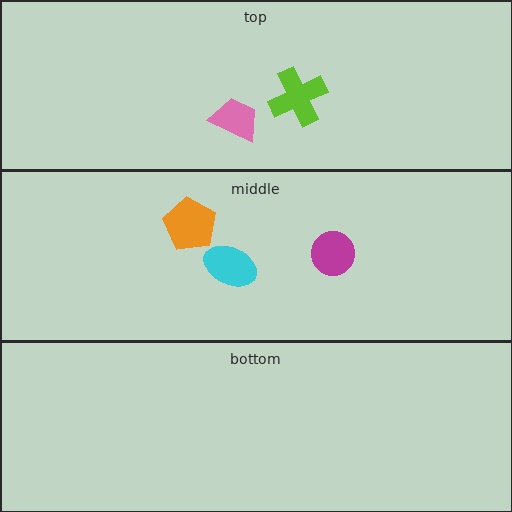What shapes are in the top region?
The lime cross, the pink trapezoid.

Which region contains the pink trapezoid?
The top region.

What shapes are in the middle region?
The magenta circle, the cyan ellipse, the orange pentagon.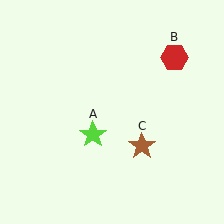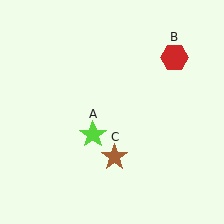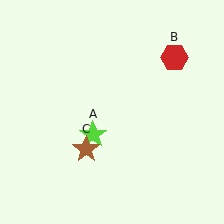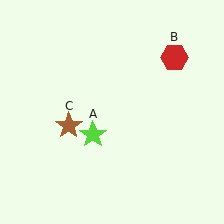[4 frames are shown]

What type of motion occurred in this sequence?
The brown star (object C) rotated clockwise around the center of the scene.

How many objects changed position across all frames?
1 object changed position: brown star (object C).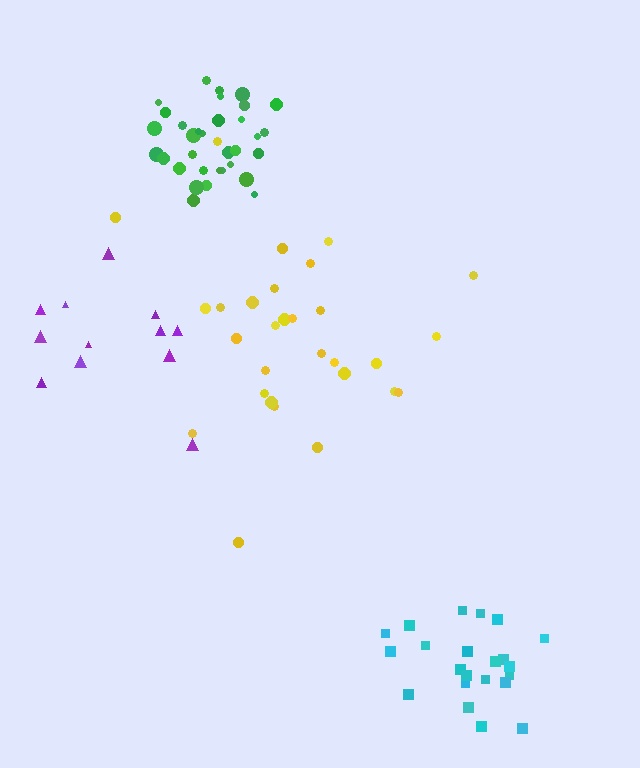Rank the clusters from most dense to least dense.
green, cyan, yellow, purple.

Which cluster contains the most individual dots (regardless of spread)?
Green (33).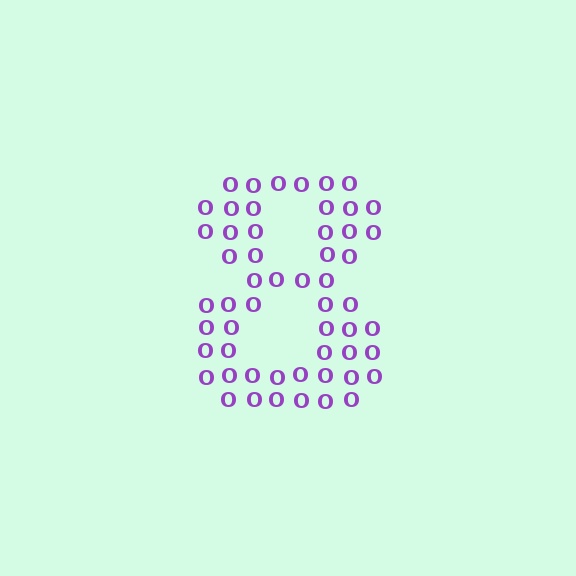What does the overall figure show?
The overall figure shows the digit 8.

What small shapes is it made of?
It is made of small letter O's.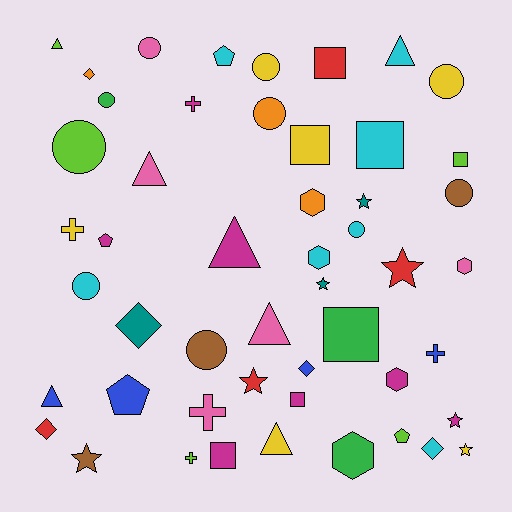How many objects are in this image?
There are 50 objects.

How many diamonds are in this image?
There are 5 diamonds.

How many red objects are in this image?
There are 4 red objects.